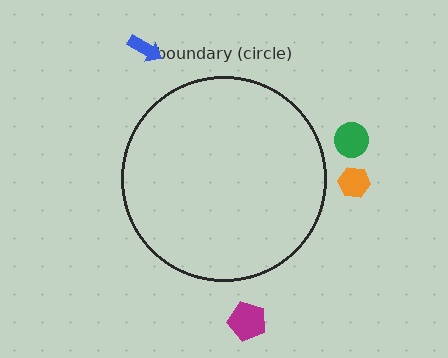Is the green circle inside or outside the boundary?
Outside.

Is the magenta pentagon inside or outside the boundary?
Outside.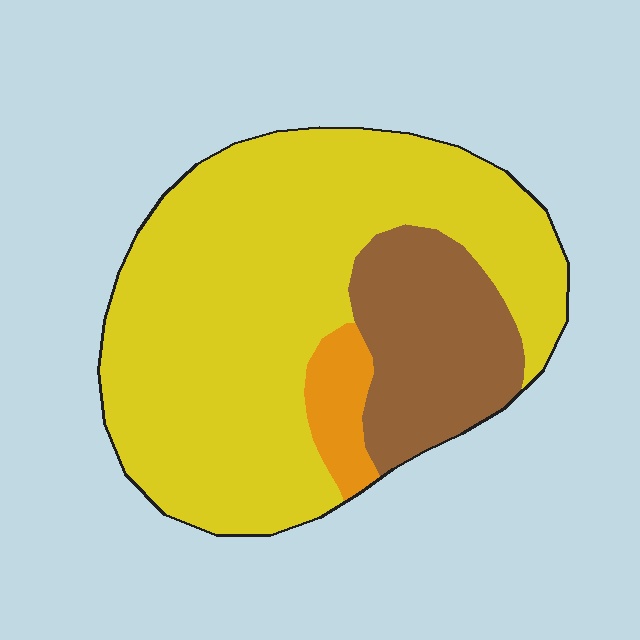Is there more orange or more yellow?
Yellow.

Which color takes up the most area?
Yellow, at roughly 75%.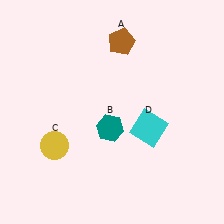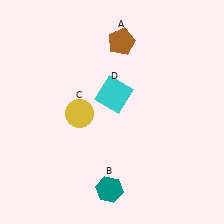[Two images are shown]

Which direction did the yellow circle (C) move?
The yellow circle (C) moved up.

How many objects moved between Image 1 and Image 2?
3 objects moved between the two images.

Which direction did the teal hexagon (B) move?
The teal hexagon (B) moved down.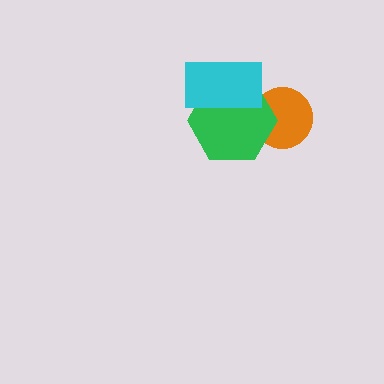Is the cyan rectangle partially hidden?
No, no other shape covers it.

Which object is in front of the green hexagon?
The cyan rectangle is in front of the green hexagon.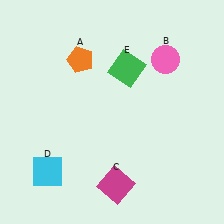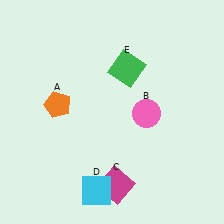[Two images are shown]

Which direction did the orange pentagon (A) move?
The orange pentagon (A) moved down.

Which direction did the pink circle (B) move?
The pink circle (B) moved down.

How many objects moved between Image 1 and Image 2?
3 objects moved between the two images.